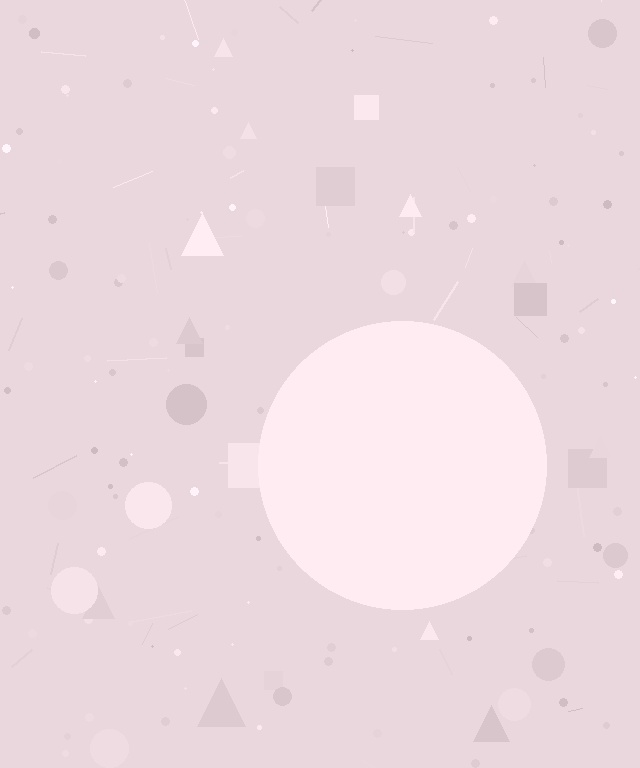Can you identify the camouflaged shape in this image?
The camouflaged shape is a circle.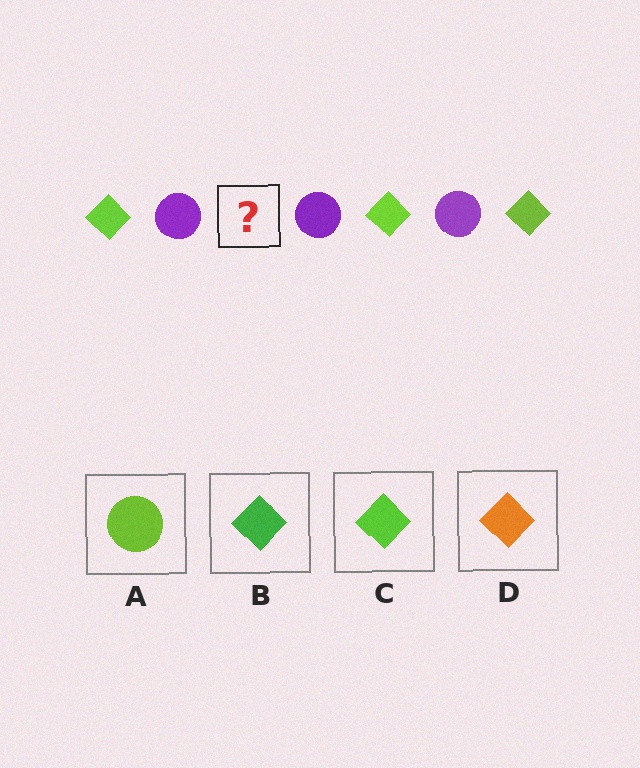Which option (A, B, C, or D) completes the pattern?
C.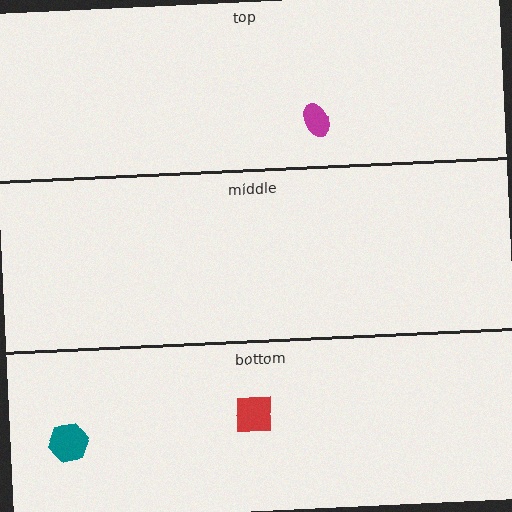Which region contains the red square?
The bottom region.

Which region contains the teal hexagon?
The bottom region.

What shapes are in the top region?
The magenta ellipse.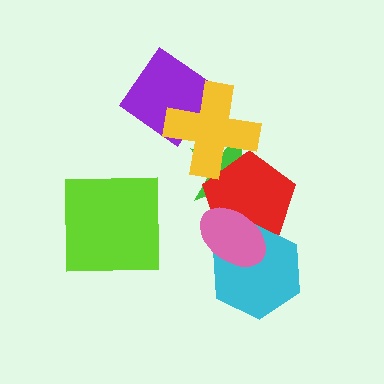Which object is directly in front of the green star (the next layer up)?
The red pentagon is directly in front of the green star.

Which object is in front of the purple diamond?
The yellow cross is in front of the purple diamond.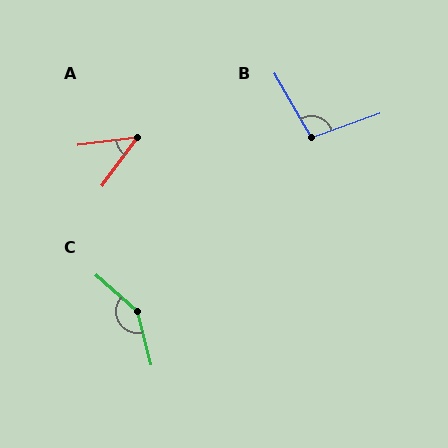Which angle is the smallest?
A, at approximately 47 degrees.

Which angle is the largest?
C, at approximately 146 degrees.